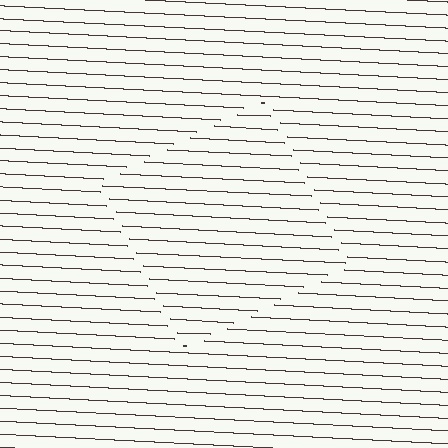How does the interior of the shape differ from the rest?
The interior of the shape contains the same grating, shifted by half a period — the contour is defined by the phase discontinuity where line-ends from the inner and outer gratings abut.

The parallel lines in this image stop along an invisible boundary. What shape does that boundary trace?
An illusory square. The interior of the shape contains the same grating, shifted by half a period — the contour is defined by the phase discontinuity where line-ends from the inner and outer gratings abut.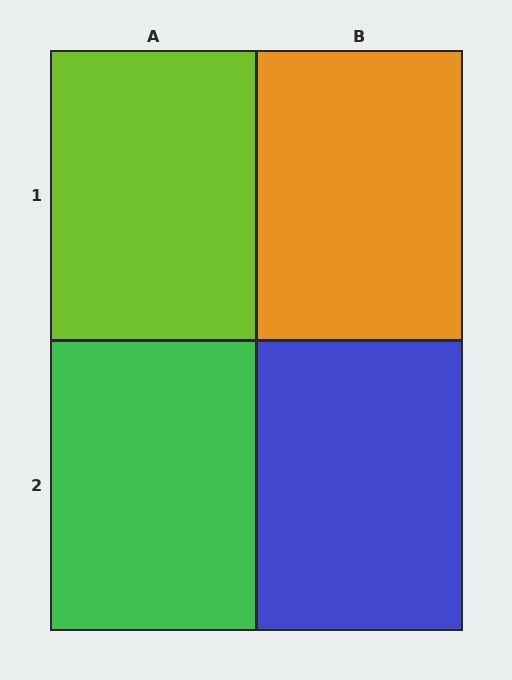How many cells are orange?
1 cell is orange.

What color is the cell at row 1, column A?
Lime.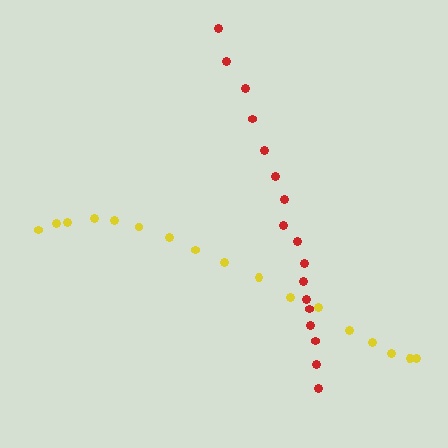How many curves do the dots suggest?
There are 2 distinct paths.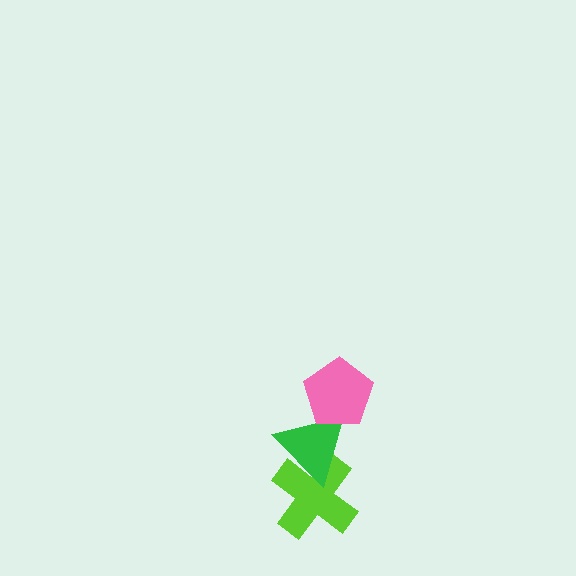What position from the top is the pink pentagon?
The pink pentagon is 1st from the top.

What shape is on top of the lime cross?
The green triangle is on top of the lime cross.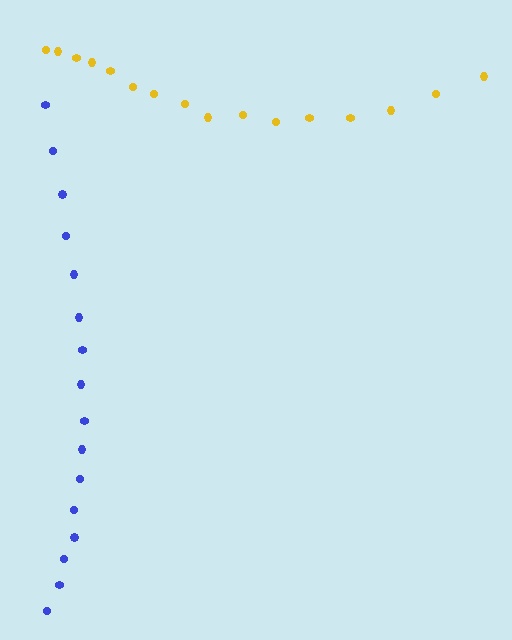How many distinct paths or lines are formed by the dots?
There are 2 distinct paths.